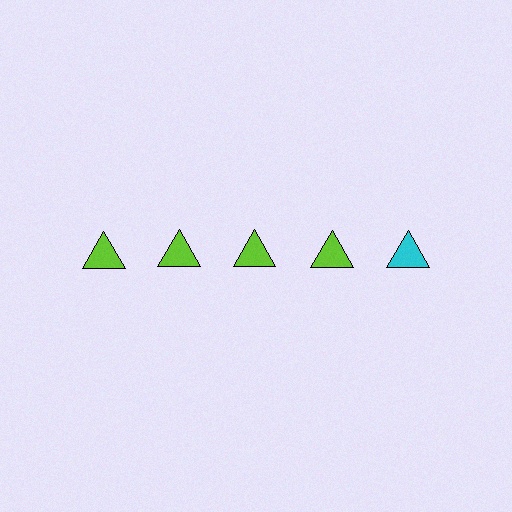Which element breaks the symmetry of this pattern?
The cyan triangle in the top row, rightmost column breaks the symmetry. All other shapes are lime triangles.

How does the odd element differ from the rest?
It has a different color: cyan instead of lime.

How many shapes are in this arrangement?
There are 5 shapes arranged in a grid pattern.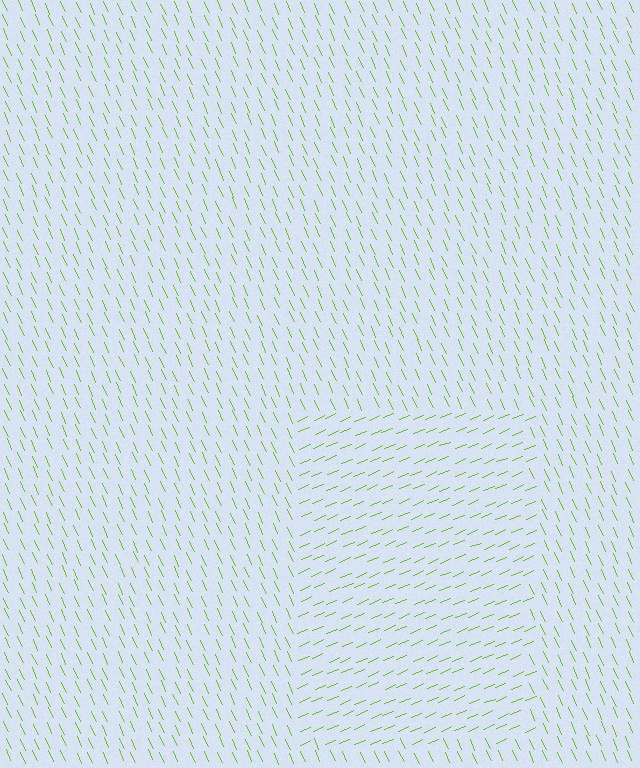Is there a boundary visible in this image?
Yes, there is a texture boundary formed by a change in line orientation.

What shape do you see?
I see a rectangle.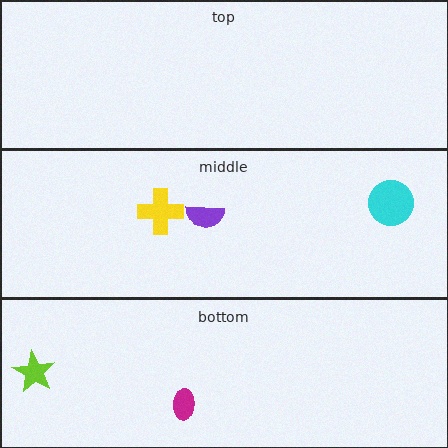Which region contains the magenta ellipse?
The bottom region.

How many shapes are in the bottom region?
2.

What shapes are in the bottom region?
The lime star, the magenta ellipse.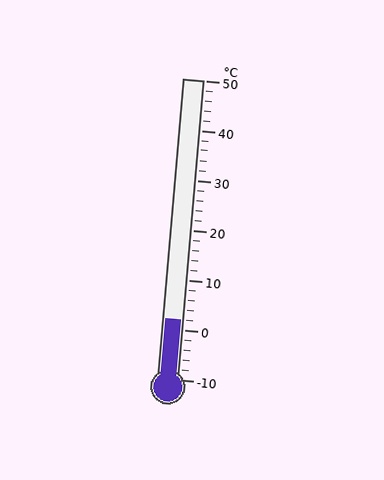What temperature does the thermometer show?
The thermometer shows approximately 2°C.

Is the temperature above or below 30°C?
The temperature is below 30°C.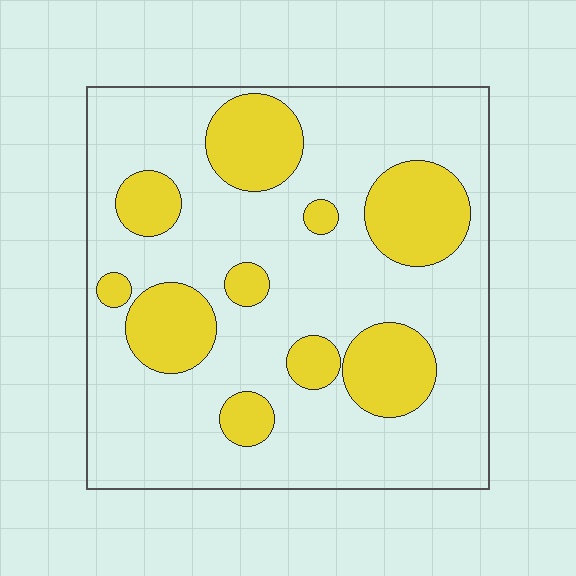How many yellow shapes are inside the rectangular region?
10.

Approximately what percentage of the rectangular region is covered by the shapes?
Approximately 25%.